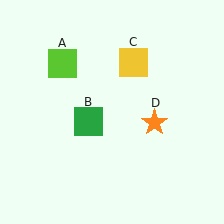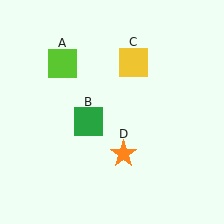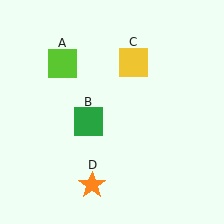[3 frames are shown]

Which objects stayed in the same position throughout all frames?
Lime square (object A) and green square (object B) and yellow square (object C) remained stationary.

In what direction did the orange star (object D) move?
The orange star (object D) moved down and to the left.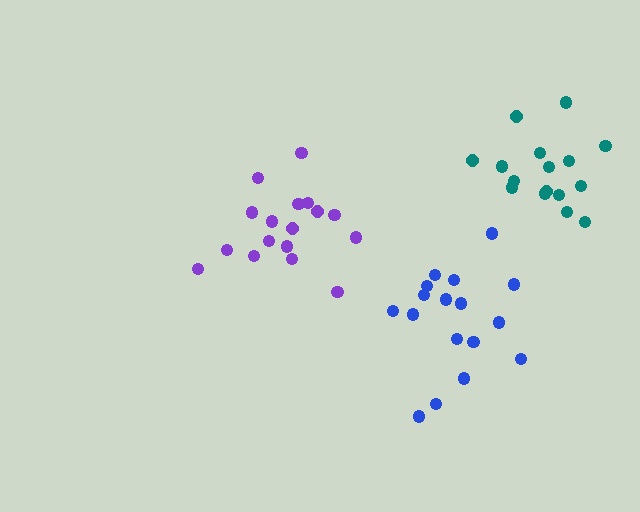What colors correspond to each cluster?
The clusters are colored: blue, teal, purple.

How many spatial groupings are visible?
There are 3 spatial groupings.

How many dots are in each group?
Group 1: 17 dots, Group 2: 16 dots, Group 3: 17 dots (50 total).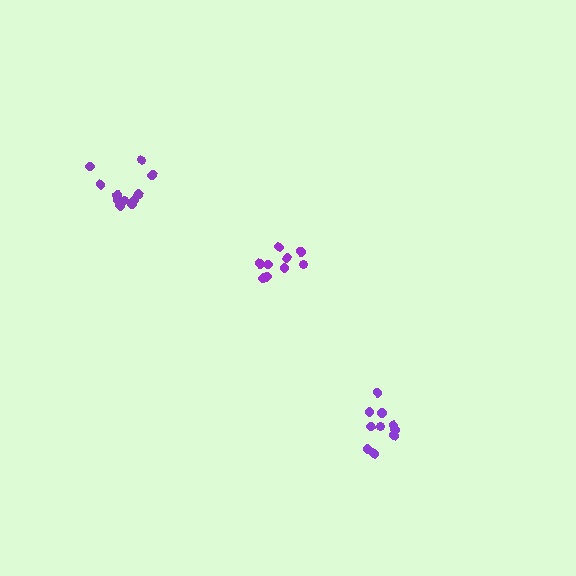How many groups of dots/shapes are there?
There are 3 groups.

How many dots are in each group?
Group 1: 9 dots, Group 2: 12 dots, Group 3: 10 dots (31 total).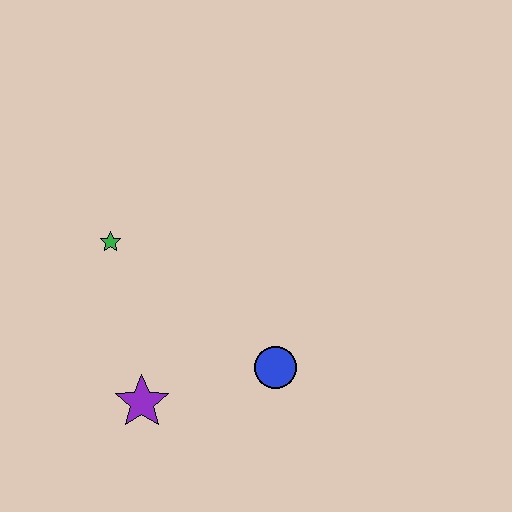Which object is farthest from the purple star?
The green star is farthest from the purple star.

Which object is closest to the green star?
The purple star is closest to the green star.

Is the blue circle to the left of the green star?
No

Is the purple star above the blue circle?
No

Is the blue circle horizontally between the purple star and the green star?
No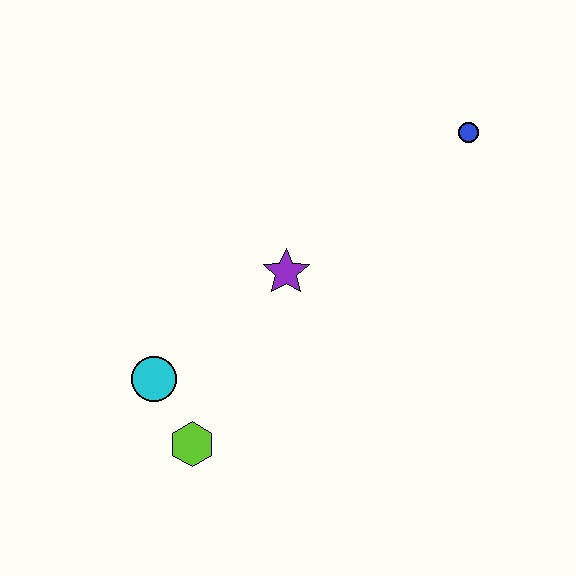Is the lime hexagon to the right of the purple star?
No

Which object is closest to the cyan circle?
The lime hexagon is closest to the cyan circle.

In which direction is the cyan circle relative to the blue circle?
The cyan circle is to the left of the blue circle.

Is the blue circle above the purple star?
Yes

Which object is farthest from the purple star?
The blue circle is farthest from the purple star.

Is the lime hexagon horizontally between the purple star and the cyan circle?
Yes